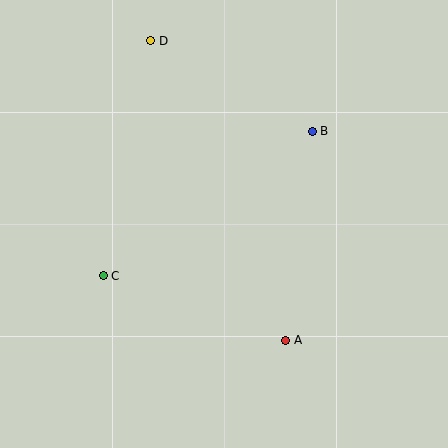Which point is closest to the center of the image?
Point B at (312, 131) is closest to the center.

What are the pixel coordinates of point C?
Point C is at (103, 276).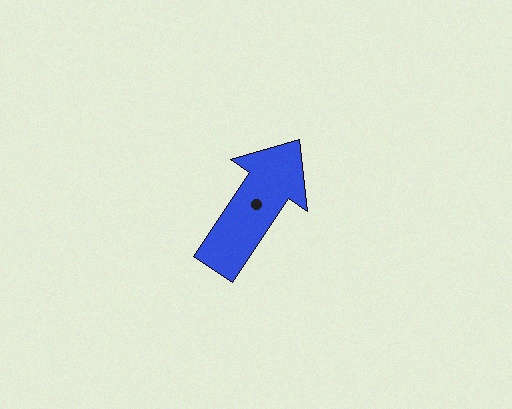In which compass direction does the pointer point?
Northeast.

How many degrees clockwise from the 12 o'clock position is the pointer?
Approximately 34 degrees.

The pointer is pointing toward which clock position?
Roughly 1 o'clock.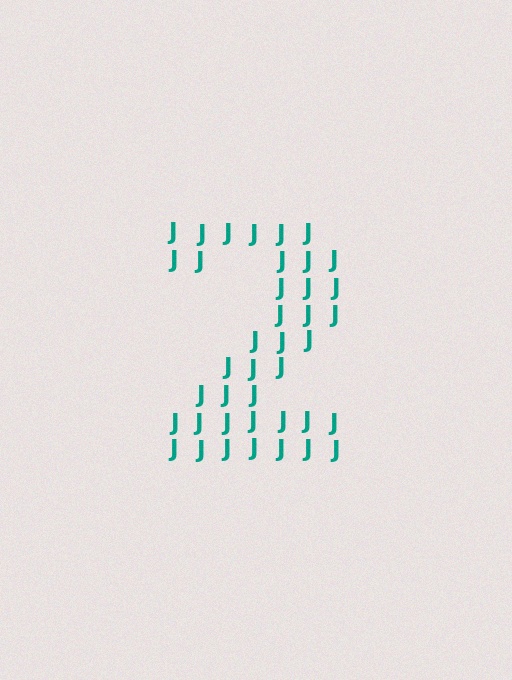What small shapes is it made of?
It is made of small letter J's.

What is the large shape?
The large shape is the digit 2.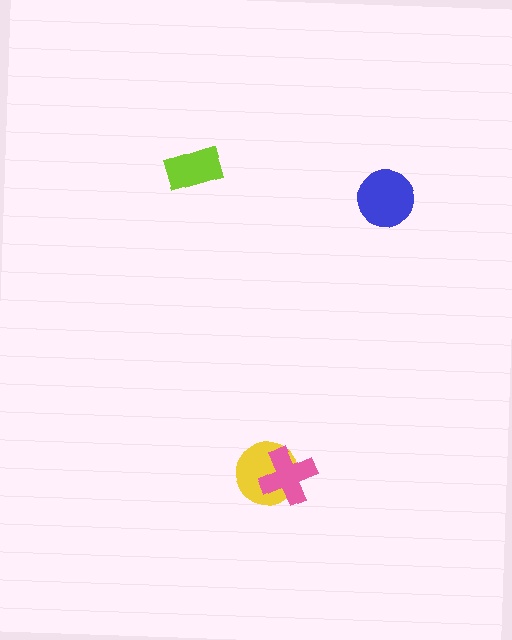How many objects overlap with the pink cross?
1 object overlaps with the pink cross.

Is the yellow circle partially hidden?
Yes, it is partially covered by another shape.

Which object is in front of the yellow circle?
The pink cross is in front of the yellow circle.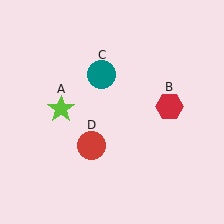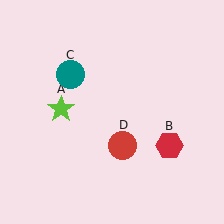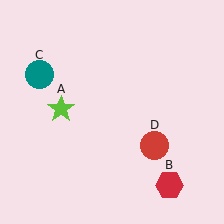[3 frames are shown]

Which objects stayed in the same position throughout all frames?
Lime star (object A) remained stationary.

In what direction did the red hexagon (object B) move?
The red hexagon (object B) moved down.